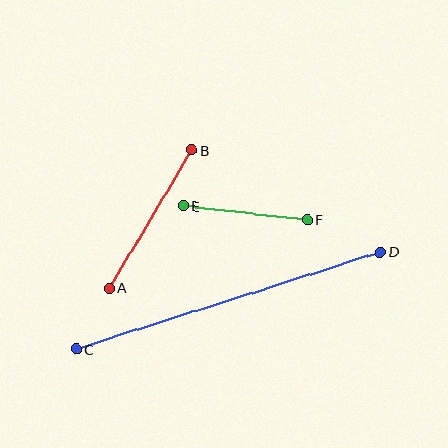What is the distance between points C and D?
The distance is approximately 319 pixels.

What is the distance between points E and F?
The distance is approximately 124 pixels.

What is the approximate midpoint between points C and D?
The midpoint is at approximately (228, 301) pixels.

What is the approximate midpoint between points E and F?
The midpoint is at approximately (246, 213) pixels.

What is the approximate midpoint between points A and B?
The midpoint is at approximately (151, 219) pixels.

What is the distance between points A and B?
The distance is approximately 161 pixels.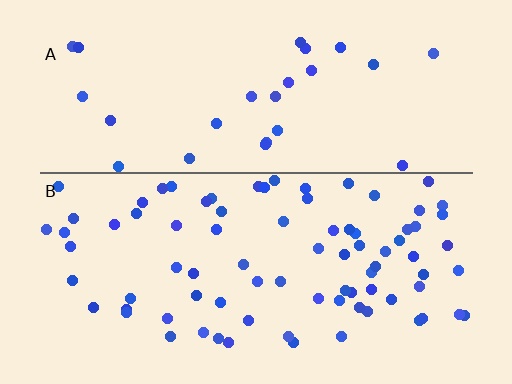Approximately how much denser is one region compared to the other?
Approximately 2.9× — region B over region A.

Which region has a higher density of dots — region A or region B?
B (the bottom).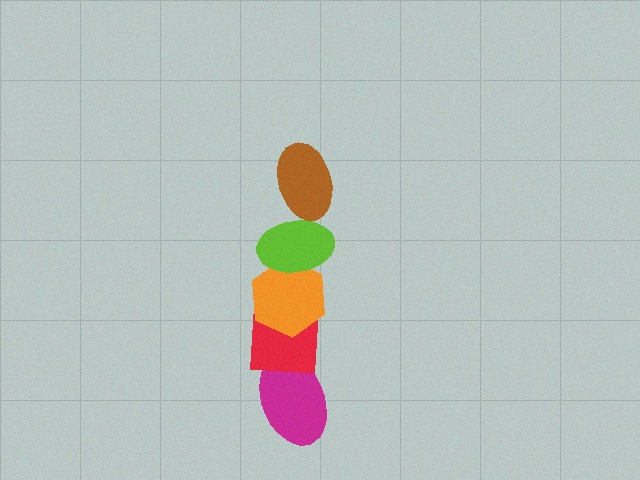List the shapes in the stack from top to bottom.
From top to bottom: the brown ellipse, the lime ellipse, the orange hexagon, the red square, the magenta ellipse.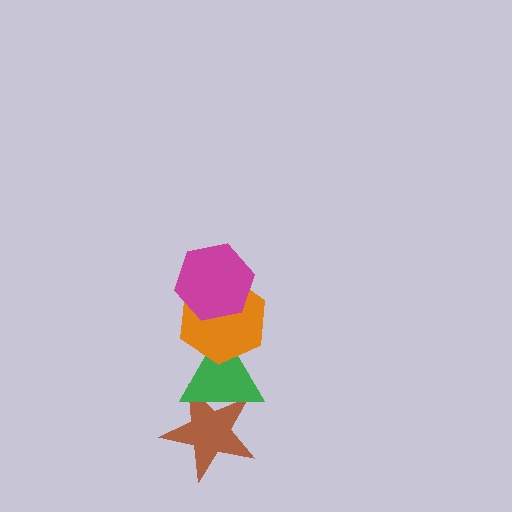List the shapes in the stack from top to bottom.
From top to bottom: the magenta hexagon, the orange hexagon, the green triangle, the brown star.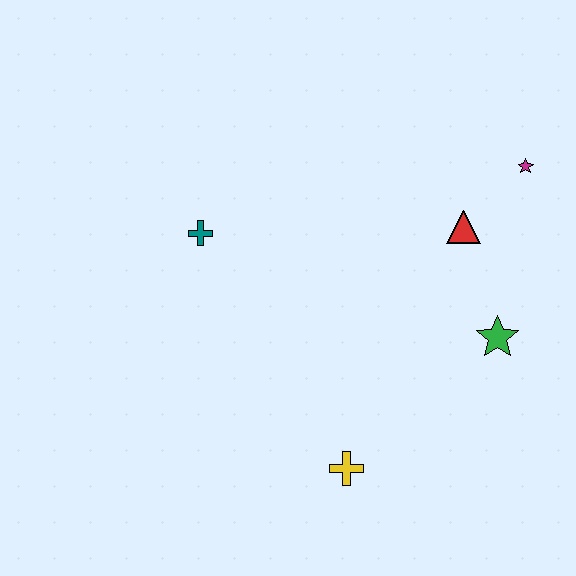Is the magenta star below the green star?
No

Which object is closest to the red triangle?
The magenta star is closest to the red triangle.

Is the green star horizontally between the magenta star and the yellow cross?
Yes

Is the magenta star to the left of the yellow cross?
No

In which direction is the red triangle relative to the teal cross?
The red triangle is to the right of the teal cross.